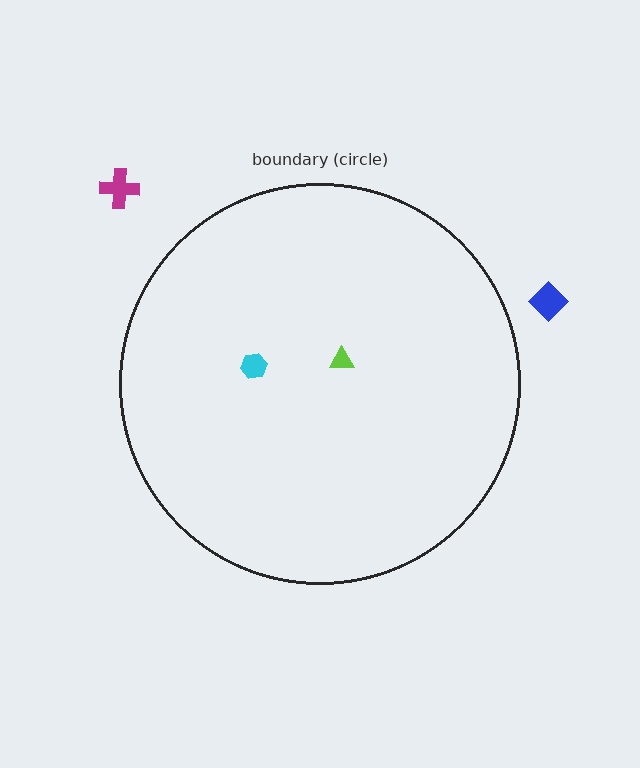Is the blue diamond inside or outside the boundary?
Outside.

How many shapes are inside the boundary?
2 inside, 2 outside.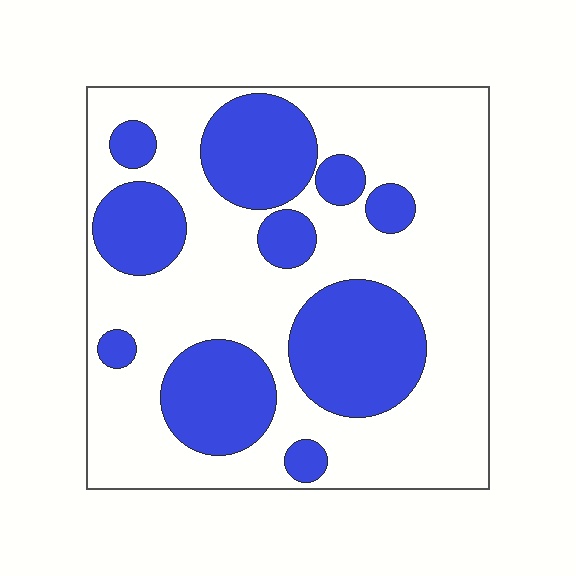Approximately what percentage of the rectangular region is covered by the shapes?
Approximately 35%.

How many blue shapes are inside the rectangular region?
10.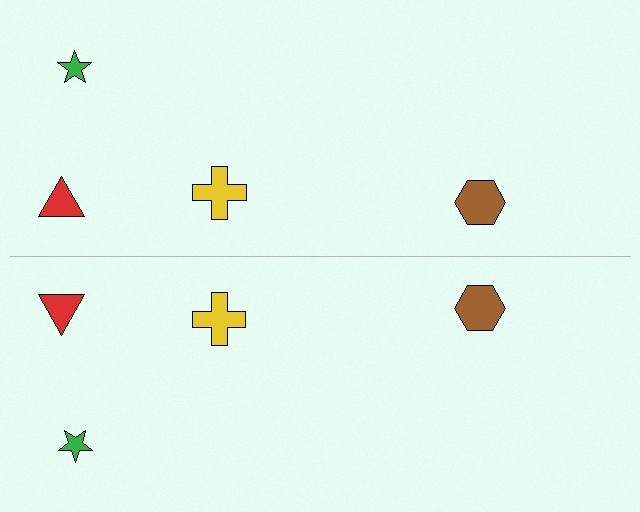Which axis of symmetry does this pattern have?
The pattern has a horizontal axis of symmetry running through the center of the image.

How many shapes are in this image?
There are 8 shapes in this image.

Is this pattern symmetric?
Yes, this pattern has bilateral (reflection) symmetry.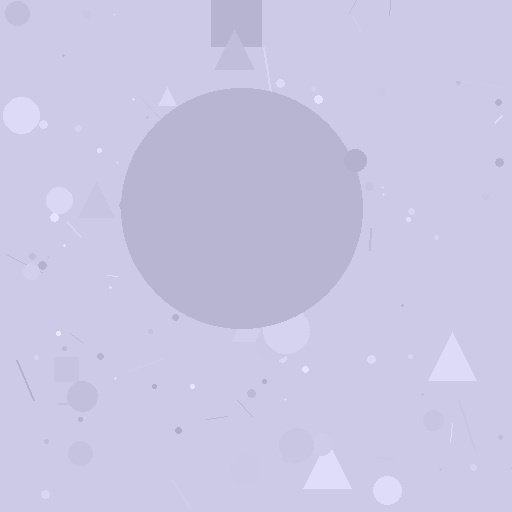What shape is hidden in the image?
A circle is hidden in the image.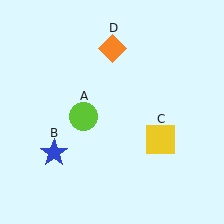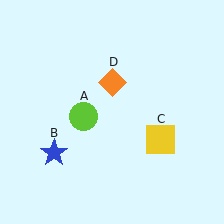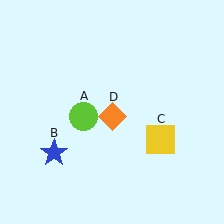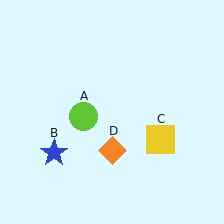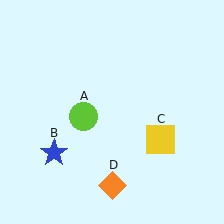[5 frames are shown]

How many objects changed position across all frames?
1 object changed position: orange diamond (object D).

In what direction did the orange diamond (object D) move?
The orange diamond (object D) moved down.